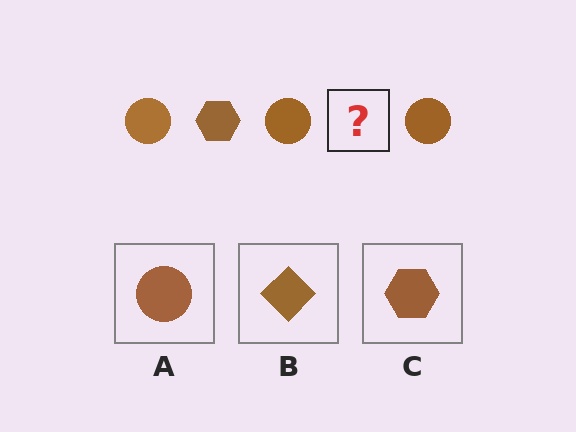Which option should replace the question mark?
Option C.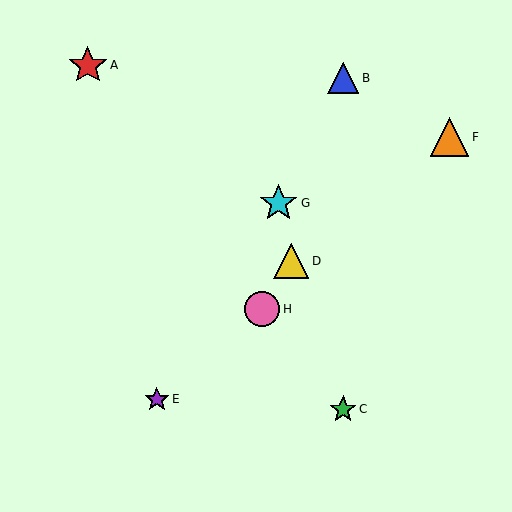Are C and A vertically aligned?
No, C is at x≈343 and A is at x≈88.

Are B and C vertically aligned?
Yes, both are at x≈343.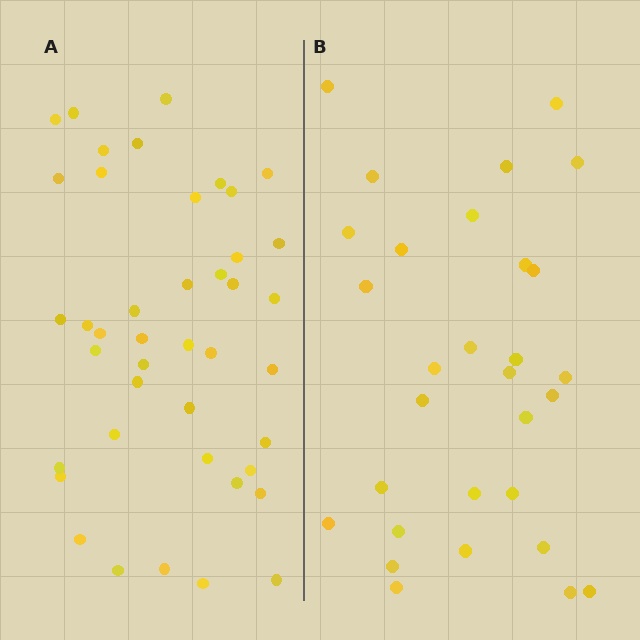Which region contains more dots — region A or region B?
Region A (the left region) has more dots.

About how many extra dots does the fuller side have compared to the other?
Region A has roughly 12 or so more dots than region B.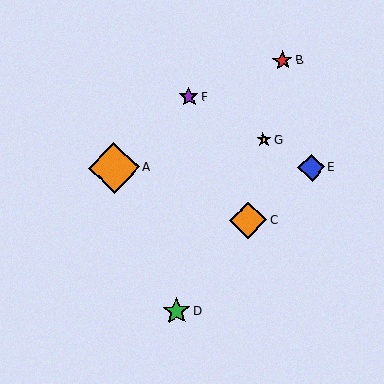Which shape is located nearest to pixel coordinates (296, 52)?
The red star (labeled B) at (282, 61) is nearest to that location.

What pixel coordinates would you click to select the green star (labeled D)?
Click at (177, 311) to select the green star D.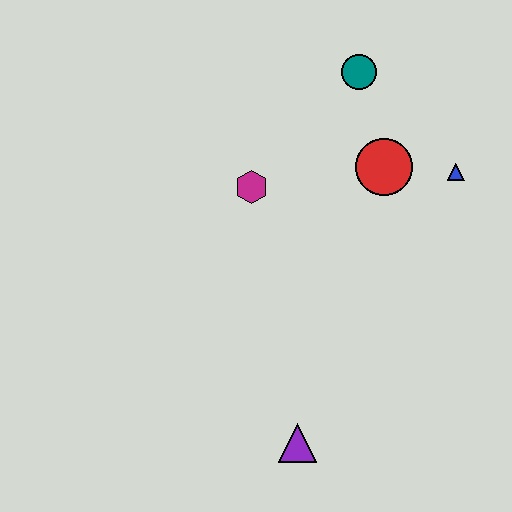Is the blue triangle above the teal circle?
No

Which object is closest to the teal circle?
The red circle is closest to the teal circle.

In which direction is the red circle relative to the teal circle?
The red circle is below the teal circle.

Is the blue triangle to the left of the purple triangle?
No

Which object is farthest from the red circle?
The purple triangle is farthest from the red circle.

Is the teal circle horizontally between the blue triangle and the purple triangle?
Yes